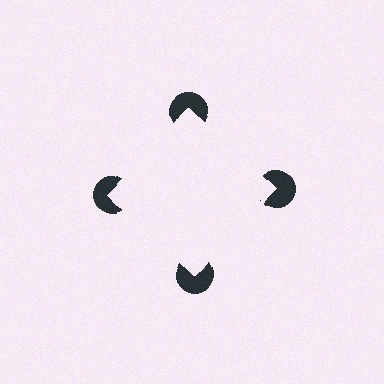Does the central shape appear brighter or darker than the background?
It typically appears slightly brighter than the background, even though no actual brightness change is drawn.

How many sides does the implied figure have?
4 sides.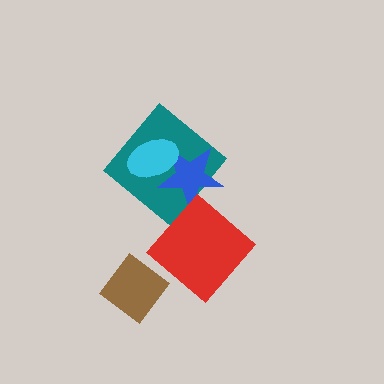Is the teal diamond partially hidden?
Yes, it is partially covered by another shape.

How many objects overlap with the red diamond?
0 objects overlap with the red diamond.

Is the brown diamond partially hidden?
No, no other shape covers it.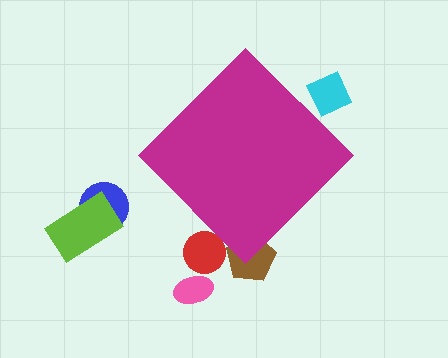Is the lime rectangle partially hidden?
No, the lime rectangle is fully visible.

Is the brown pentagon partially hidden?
Yes, the brown pentagon is partially hidden behind the magenta diamond.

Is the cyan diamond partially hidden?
Yes, the cyan diamond is partially hidden behind the magenta diamond.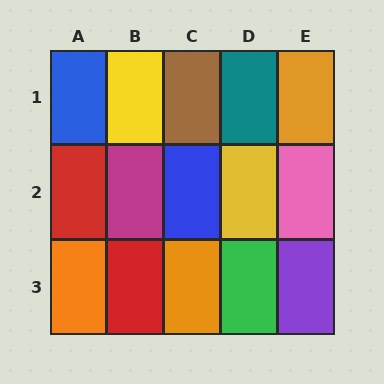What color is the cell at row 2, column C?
Blue.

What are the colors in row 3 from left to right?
Orange, red, orange, green, purple.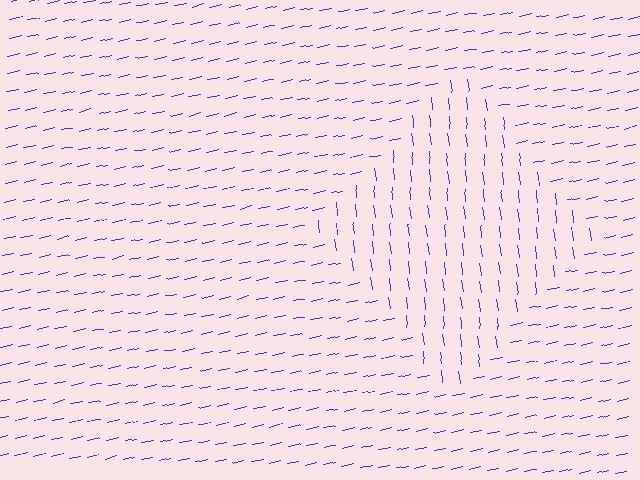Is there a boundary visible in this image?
Yes, there is a texture boundary formed by a change in line orientation.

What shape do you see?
I see a diamond.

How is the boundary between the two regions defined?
The boundary is defined purely by a change in line orientation (approximately 85 degrees difference). All lines are the same color and thickness.